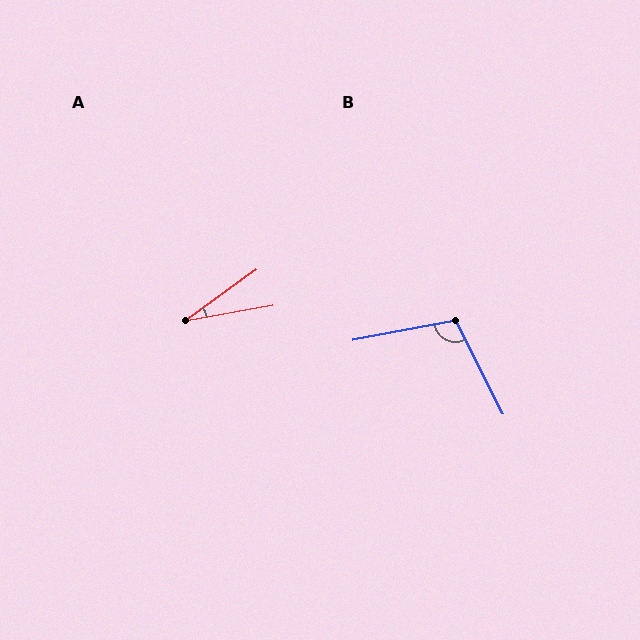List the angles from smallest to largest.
A (26°), B (106°).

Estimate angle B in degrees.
Approximately 106 degrees.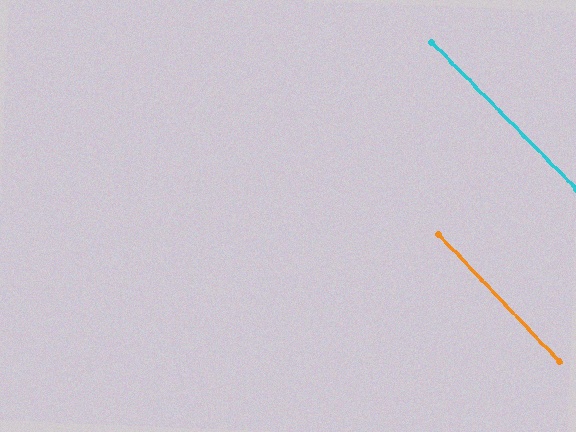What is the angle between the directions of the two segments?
Approximately 1 degree.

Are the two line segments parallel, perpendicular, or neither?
Parallel — their directions differ by only 1.2°.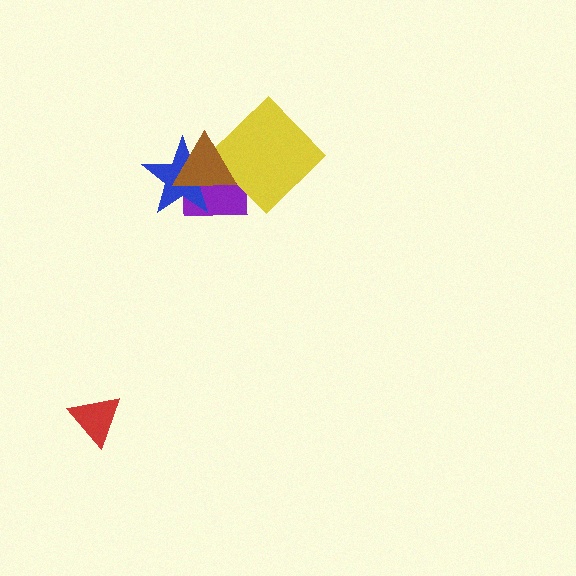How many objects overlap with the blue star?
2 objects overlap with the blue star.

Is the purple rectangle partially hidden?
Yes, it is partially covered by another shape.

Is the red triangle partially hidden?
No, no other shape covers it.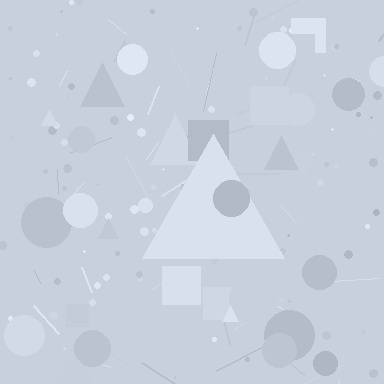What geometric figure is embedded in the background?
A triangle is embedded in the background.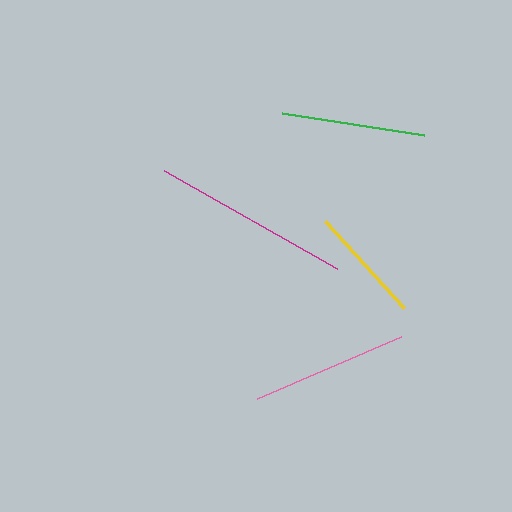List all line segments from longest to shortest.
From longest to shortest: magenta, pink, green, yellow.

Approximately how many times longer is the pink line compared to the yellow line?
The pink line is approximately 1.3 times the length of the yellow line.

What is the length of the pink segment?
The pink segment is approximately 157 pixels long.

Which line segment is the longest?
The magenta line is the longest at approximately 199 pixels.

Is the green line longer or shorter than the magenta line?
The magenta line is longer than the green line.